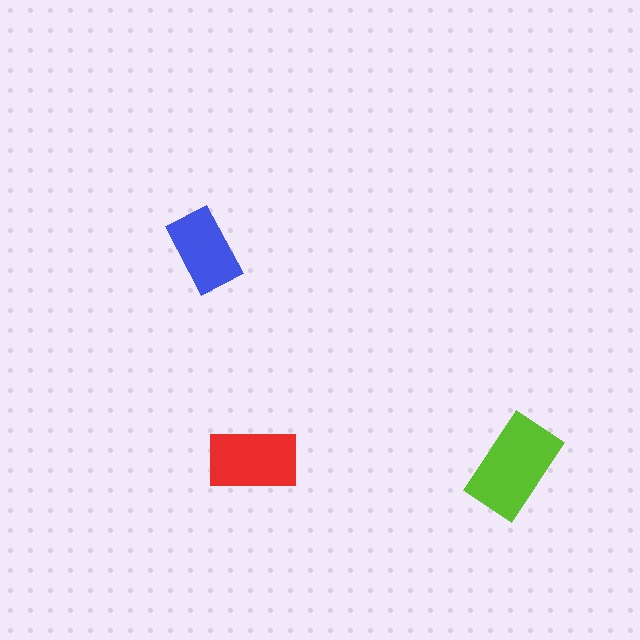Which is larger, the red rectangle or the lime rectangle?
The lime one.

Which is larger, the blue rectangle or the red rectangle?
The red one.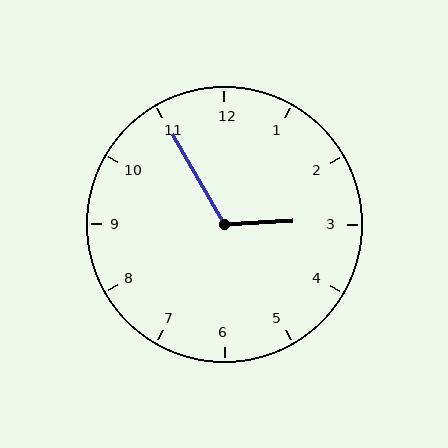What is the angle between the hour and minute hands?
Approximately 118 degrees.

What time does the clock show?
2:55.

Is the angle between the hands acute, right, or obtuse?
It is obtuse.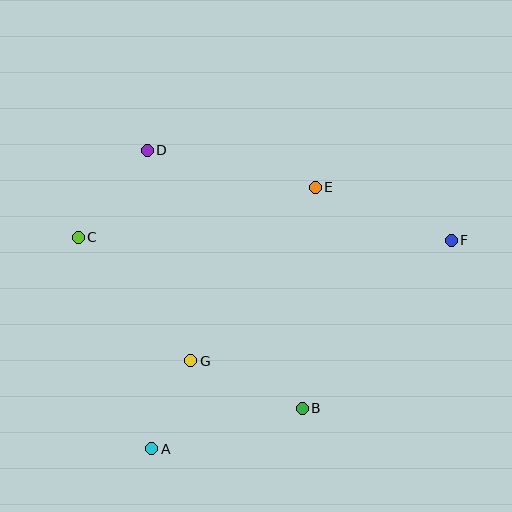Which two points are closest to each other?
Points A and G are closest to each other.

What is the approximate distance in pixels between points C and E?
The distance between C and E is approximately 242 pixels.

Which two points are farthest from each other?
Points C and F are farthest from each other.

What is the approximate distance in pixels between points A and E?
The distance between A and E is approximately 308 pixels.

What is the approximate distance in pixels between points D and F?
The distance between D and F is approximately 317 pixels.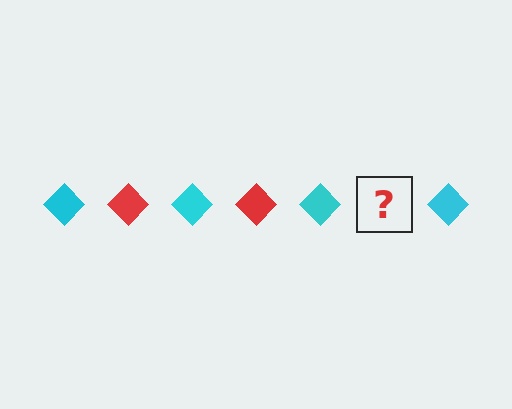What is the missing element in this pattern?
The missing element is a red diamond.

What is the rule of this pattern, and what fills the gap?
The rule is that the pattern cycles through cyan, red diamonds. The gap should be filled with a red diamond.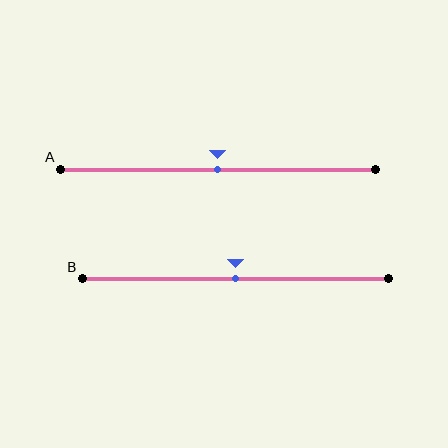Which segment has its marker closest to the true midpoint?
Segment A has its marker closest to the true midpoint.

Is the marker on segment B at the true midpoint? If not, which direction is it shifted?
Yes, the marker on segment B is at the true midpoint.